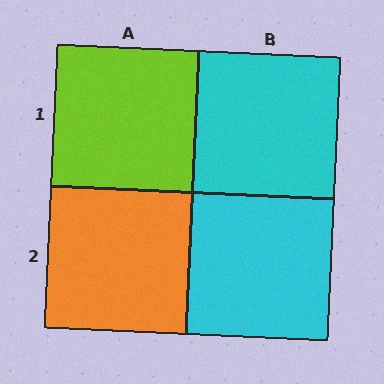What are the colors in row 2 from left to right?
Orange, cyan.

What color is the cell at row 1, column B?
Cyan.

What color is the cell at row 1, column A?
Lime.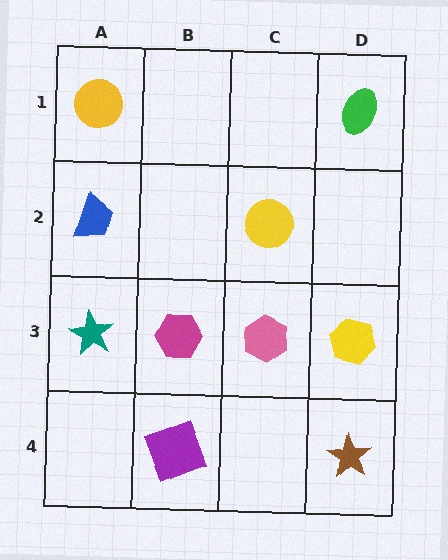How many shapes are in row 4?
2 shapes.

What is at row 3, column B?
A magenta hexagon.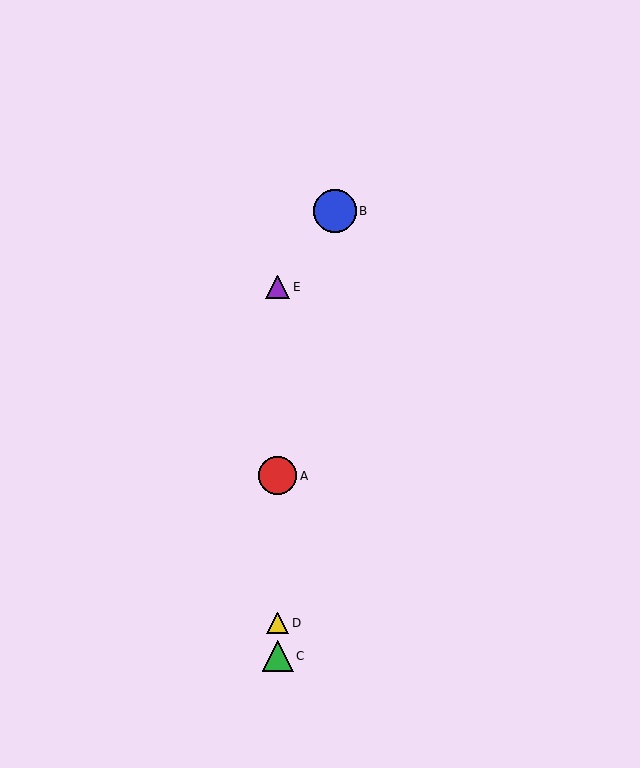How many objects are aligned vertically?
4 objects (A, C, D, E) are aligned vertically.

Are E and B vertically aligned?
No, E is at x≈278 and B is at x≈335.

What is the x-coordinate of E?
Object E is at x≈278.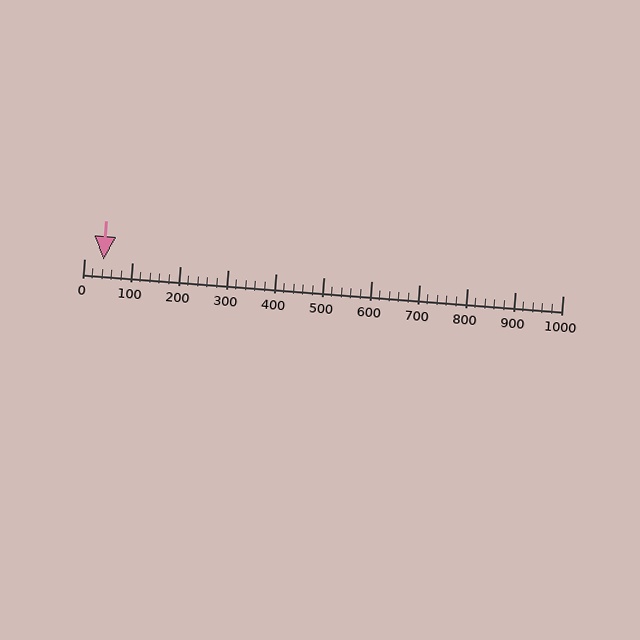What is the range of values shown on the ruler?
The ruler shows values from 0 to 1000.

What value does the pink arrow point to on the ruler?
The pink arrow points to approximately 40.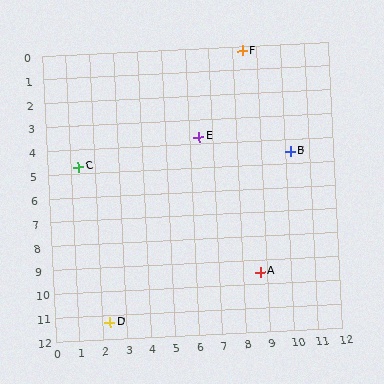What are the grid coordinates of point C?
Point C is at approximately (1.3, 4.7).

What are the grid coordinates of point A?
Point A is at approximately (8.7, 9.5).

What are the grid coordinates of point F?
Point F is at approximately (8.4, 0.2).